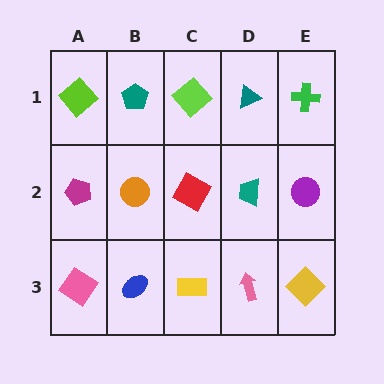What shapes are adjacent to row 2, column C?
A lime diamond (row 1, column C), a yellow rectangle (row 3, column C), an orange circle (row 2, column B), a teal trapezoid (row 2, column D).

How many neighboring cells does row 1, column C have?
3.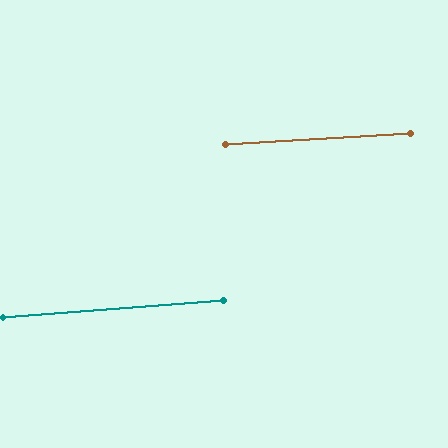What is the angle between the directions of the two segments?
Approximately 1 degree.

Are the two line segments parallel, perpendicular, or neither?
Parallel — their directions differ by only 0.6°.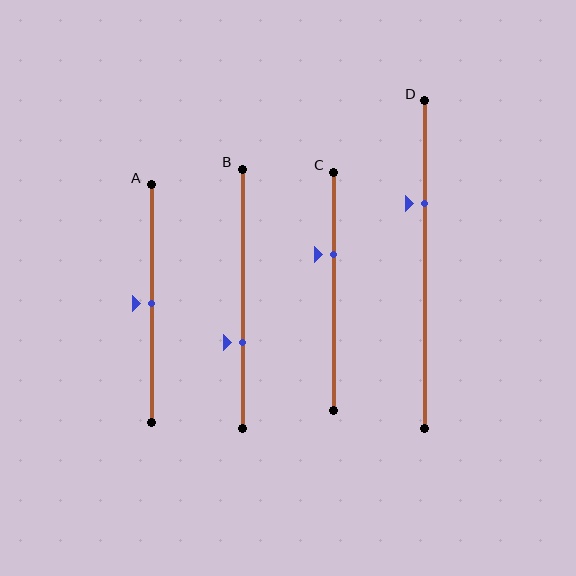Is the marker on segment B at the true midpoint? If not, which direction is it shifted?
No, the marker on segment B is shifted downward by about 17% of the segment length.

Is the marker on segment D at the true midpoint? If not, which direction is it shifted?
No, the marker on segment D is shifted upward by about 19% of the segment length.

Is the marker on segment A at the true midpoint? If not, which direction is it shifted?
Yes, the marker on segment A is at the true midpoint.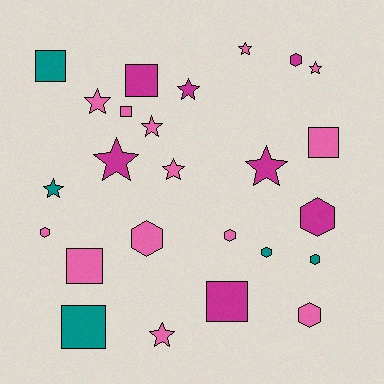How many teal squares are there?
There are 2 teal squares.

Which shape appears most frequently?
Star, with 10 objects.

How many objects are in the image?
There are 25 objects.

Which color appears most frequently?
Pink, with 13 objects.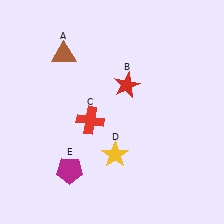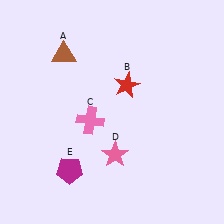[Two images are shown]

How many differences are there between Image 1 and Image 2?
There are 2 differences between the two images.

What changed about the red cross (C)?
In Image 1, C is red. In Image 2, it changed to pink.